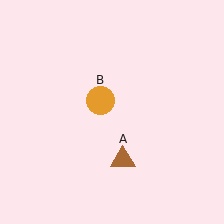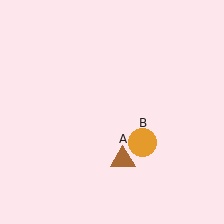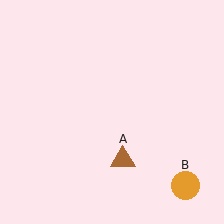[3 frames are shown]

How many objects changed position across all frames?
1 object changed position: orange circle (object B).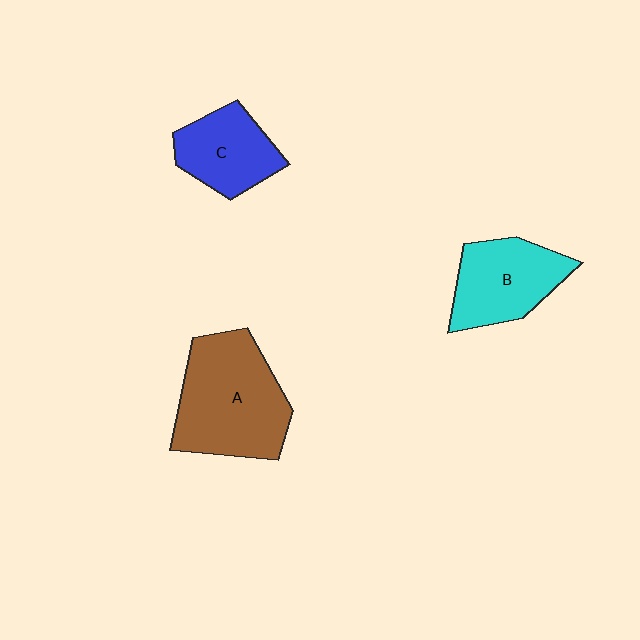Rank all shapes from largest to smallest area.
From largest to smallest: A (brown), B (cyan), C (blue).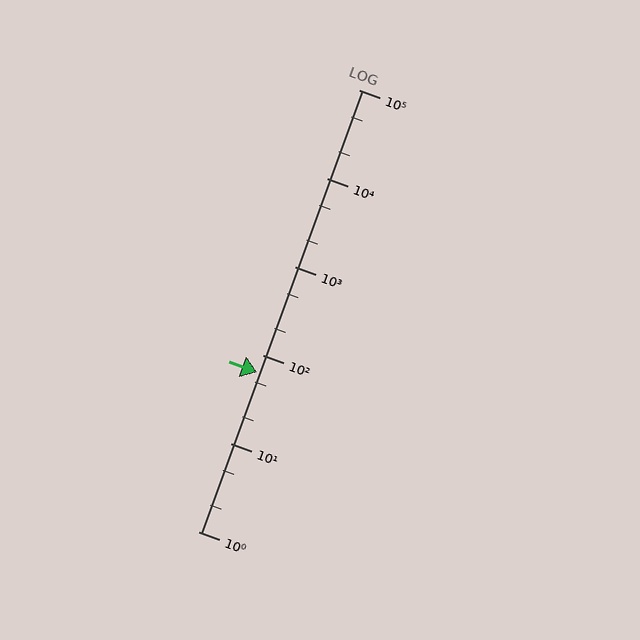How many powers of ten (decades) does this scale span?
The scale spans 5 decades, from 1 to 100000.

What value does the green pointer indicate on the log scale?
The pointer indicates approximately 63.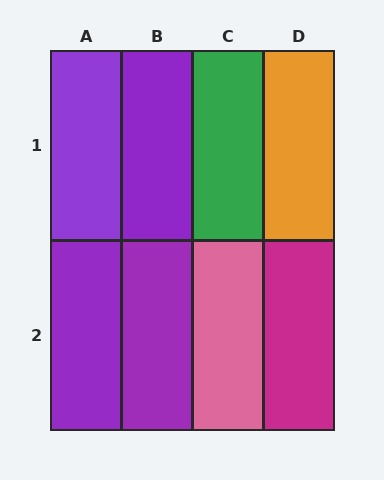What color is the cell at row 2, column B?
Purple.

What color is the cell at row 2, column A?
Purple.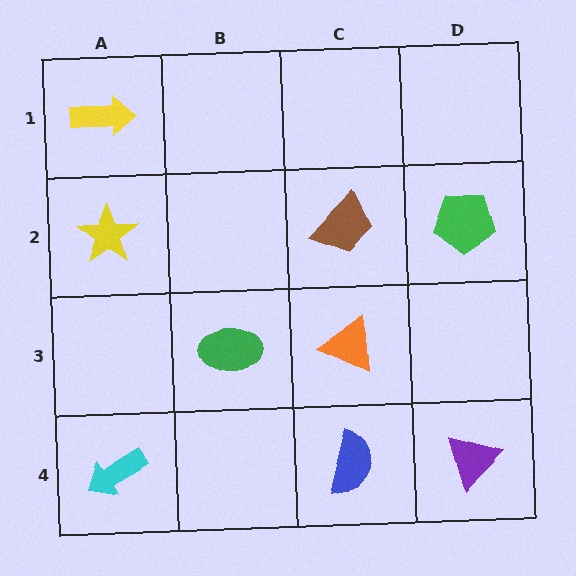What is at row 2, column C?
A brown trapezoid.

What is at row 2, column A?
A yellow star.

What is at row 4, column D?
A purple triangle.